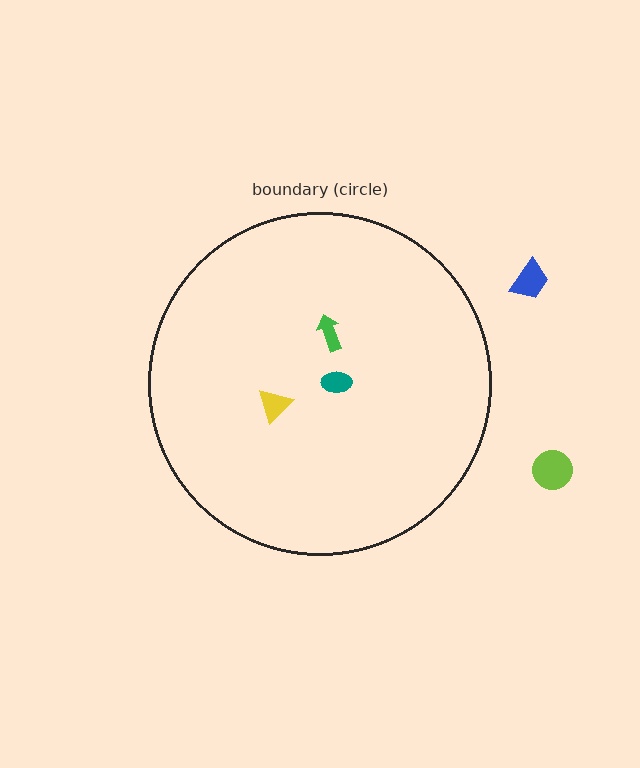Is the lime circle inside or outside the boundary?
Outside.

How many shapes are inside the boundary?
3 inside, 2 outside.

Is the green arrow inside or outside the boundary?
Inside.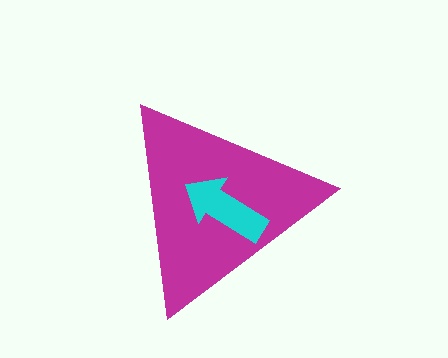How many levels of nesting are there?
2.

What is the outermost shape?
The magenta triangle.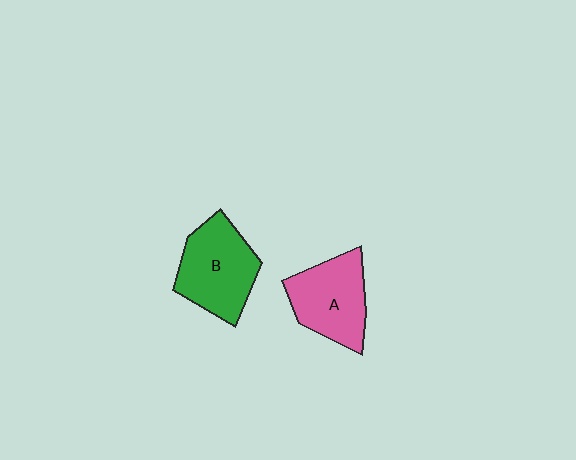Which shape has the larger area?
Shape B (green).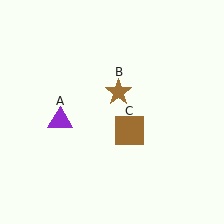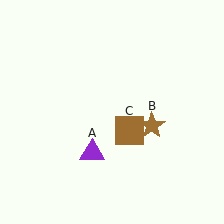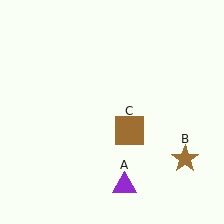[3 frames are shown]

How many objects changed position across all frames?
2 objects changed position: purple triangle (object A), brown star (object B).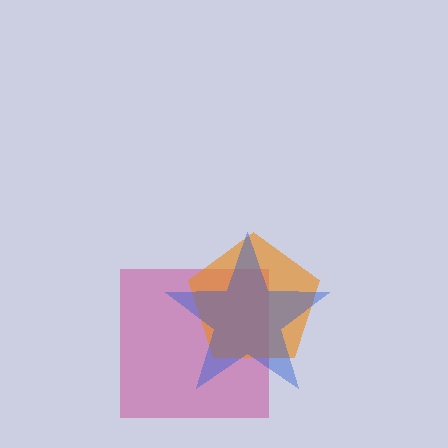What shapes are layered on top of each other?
The layered shapes are: a magenta square, an orange pentagon, a blue star.